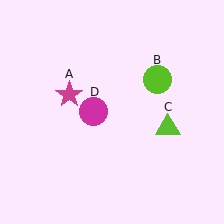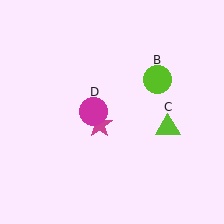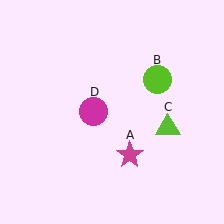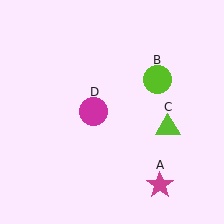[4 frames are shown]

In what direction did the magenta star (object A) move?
The magenta star (object A) moved down and to the right.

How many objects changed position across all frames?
1 object changed position: magenta star (object A).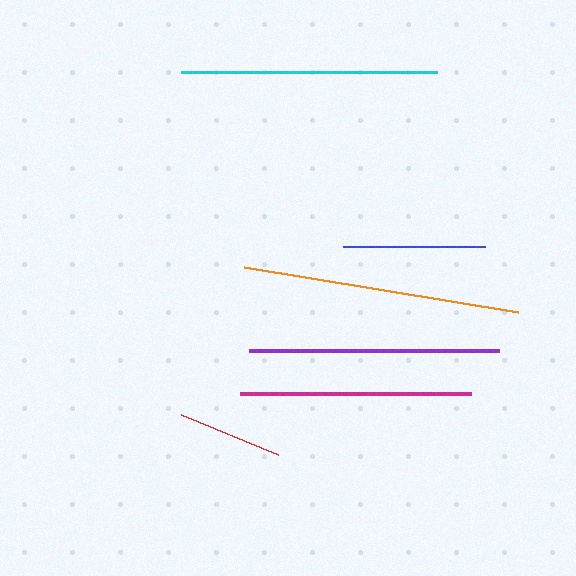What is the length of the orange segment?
The orange segment is approximately 277 pixels long.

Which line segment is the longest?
The orange line is the longest at approximately 277 pixels.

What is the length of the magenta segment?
The magenta segment is approximately 230 pixels long.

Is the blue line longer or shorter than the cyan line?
The cyan line is longer than the blue line.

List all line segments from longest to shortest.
From longest to shortest: orange, cyan, purple, magenta, blue, red.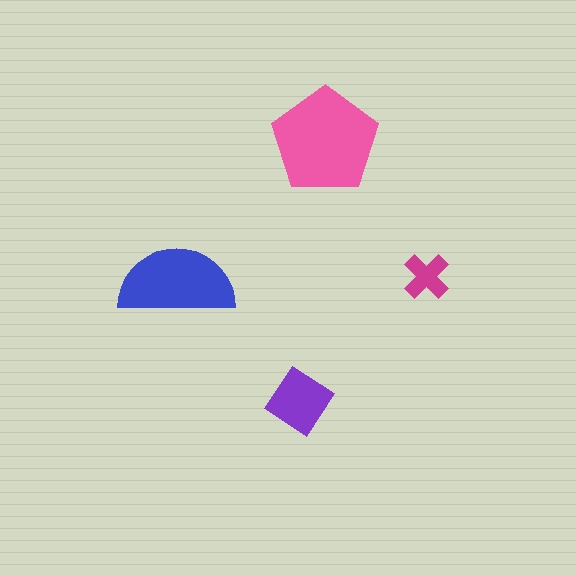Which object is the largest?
The pink pentagon.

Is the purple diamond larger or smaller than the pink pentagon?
Smaller.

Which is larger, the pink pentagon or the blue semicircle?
The pink pentagon.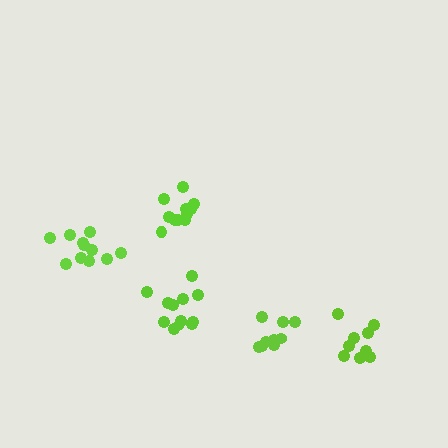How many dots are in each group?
Group 1: 12 dots, Group 2: 12 dots, Group 3: 11 dots, Group 4: 9 dots, Group 5: 9 dots (53 total).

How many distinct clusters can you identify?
There are 5 distinct clusters.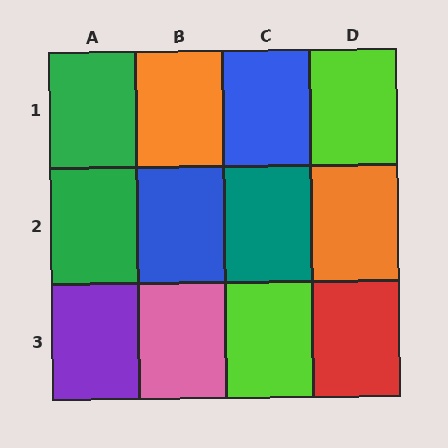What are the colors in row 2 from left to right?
Green, blue, teal, orange.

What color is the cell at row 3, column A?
Purple.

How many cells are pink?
1 cell is pink.